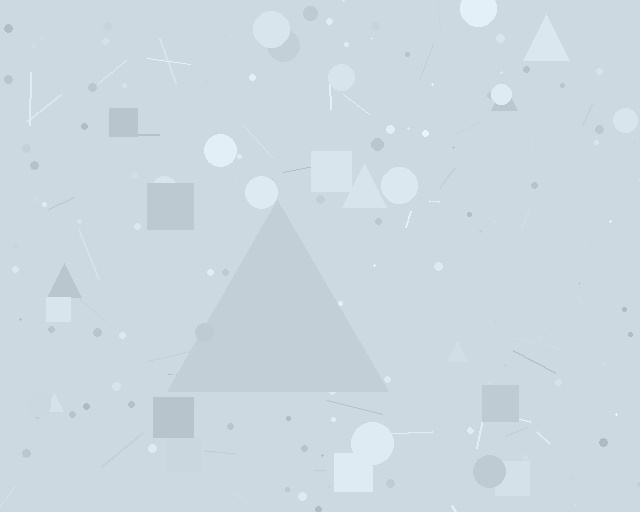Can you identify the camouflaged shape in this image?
The camouflaged shape is a triangle.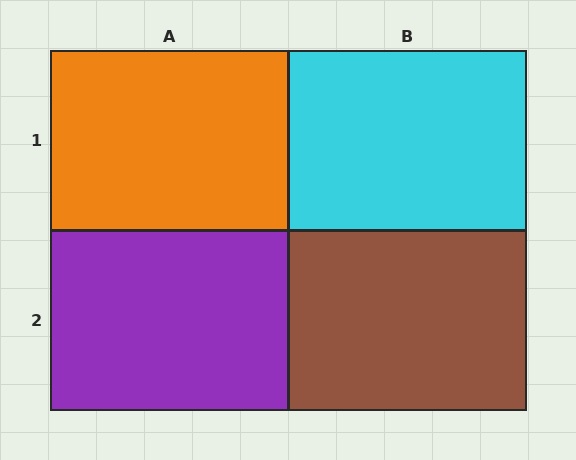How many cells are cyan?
1 cell is cyan.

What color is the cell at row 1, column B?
Cyan.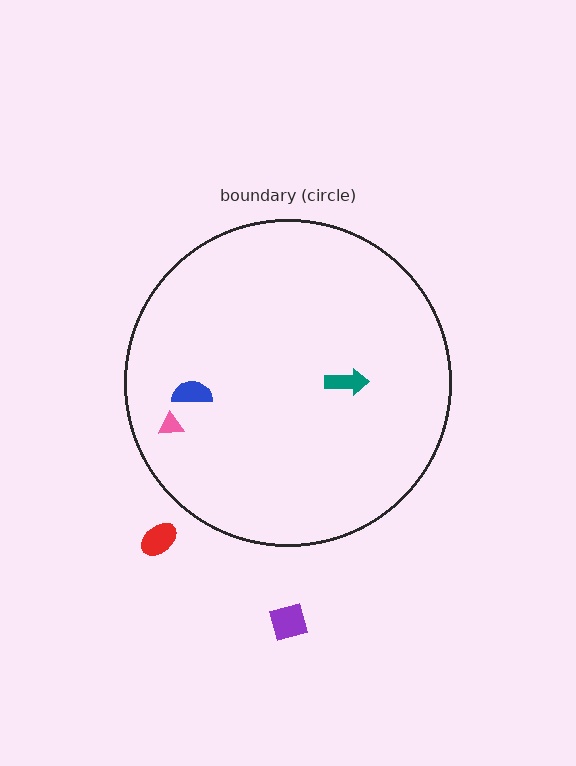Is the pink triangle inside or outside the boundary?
Inside.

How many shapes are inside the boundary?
3 inside, 2 outside.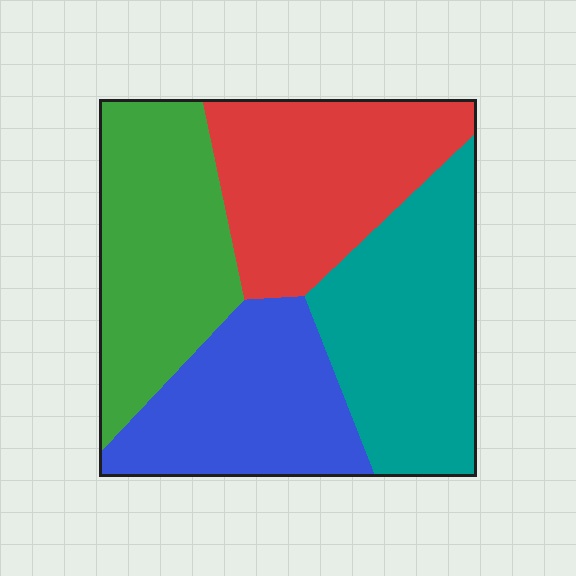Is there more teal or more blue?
Teal.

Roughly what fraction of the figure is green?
Green takes up between a sixth and a third of the figure.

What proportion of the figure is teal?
Teal takes up about one quarter (1/4) of the figure.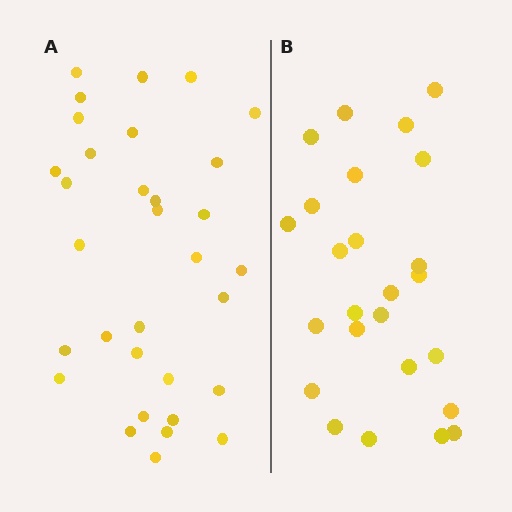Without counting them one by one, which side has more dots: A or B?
Region A (the left region) has more dots.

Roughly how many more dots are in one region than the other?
Region A has roughly 8 or so more dots than region B.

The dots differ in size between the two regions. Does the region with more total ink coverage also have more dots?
No. Region B has more total ink coverage because its dots are larger, but region A actually contains more individual dots. Total area can be misleading — the number of items is what matters here.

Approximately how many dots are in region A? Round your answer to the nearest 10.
About 30 dots. (The exact count is 32, which rounds to 30.)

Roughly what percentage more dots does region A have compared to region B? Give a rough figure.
About 30% more.